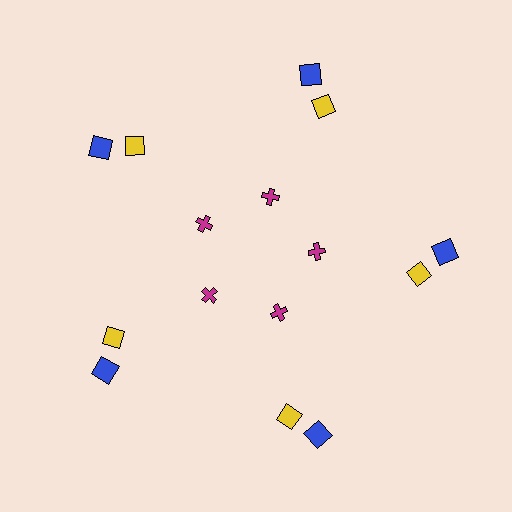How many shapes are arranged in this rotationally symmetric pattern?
There are 15 shapes, arranged in 5 groups of 3.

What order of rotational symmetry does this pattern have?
This pattern has 5-fold rotational symmetry.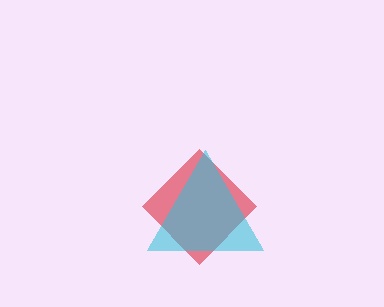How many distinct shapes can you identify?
There are 2 distinct shapes: a red diamond, a cyan triangle.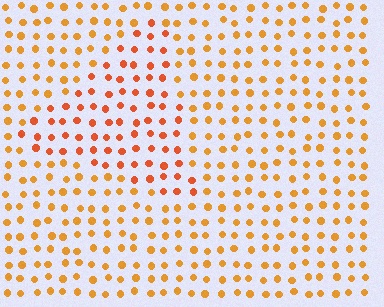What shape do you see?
I see a triangle.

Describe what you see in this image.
The image is filled with small orange elements in a uniform arrangement. A triangle-shaped region is visible where the elements are tinted to a slightly different hue, forming a subtle color boundary.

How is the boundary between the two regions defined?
The boundary is defined purely by a slight shift in hue (about 22 degrees). Spacing, size, and orientation are identical on both sides.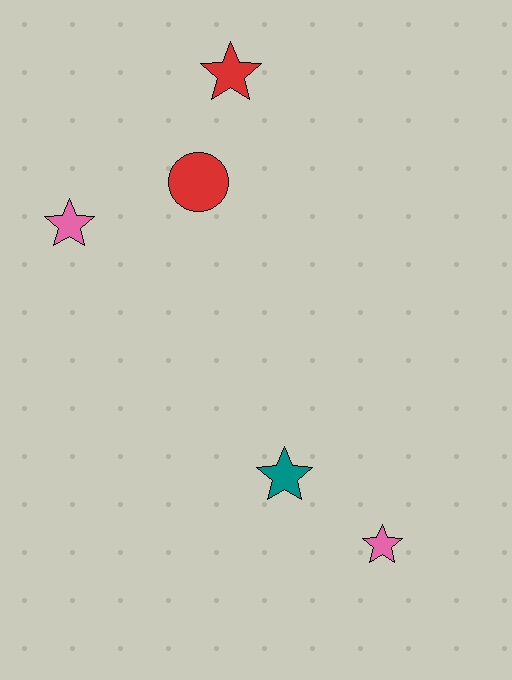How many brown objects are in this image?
There are no brown objects.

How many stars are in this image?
There are 4 stars.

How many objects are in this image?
There are 5 objects.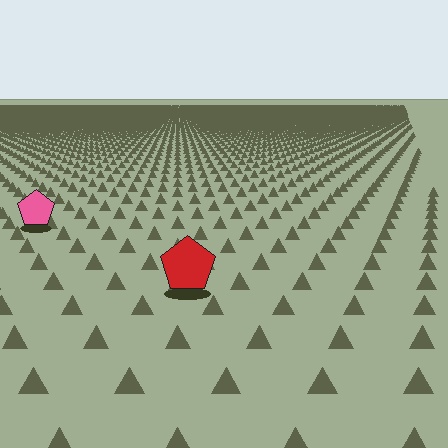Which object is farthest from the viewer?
The pink pentagon is farthest from the viewer. It appears smaller and the ground texture around it is denser.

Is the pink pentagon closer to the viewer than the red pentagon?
No. The red pentagon is closer — you can tell from the texture gradient: the ground texture is coarser near it.